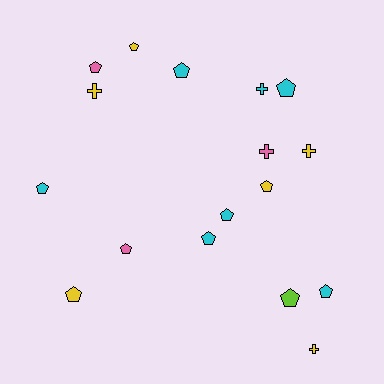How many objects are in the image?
There are 17 objects.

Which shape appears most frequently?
Pentagon, with 12 objects.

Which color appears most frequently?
Cyan, with 7 objects.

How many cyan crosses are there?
There is 1 cyan cross.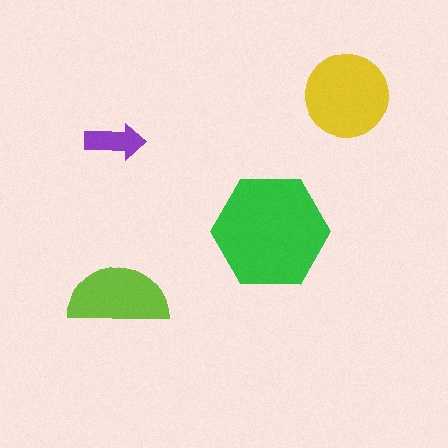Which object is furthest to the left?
The purple arrow is leftmost.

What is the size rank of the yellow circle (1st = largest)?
2nd.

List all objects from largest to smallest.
The green hexagon, the yellow circle, the lime semicircle, the purple arrow.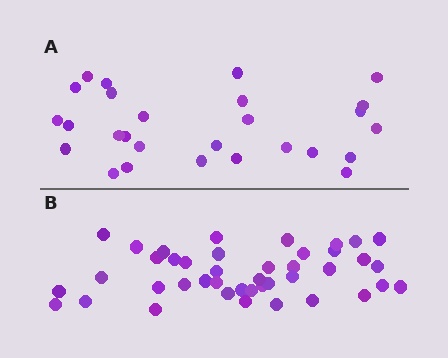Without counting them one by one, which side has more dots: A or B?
Region B (the bottom region) has more dots.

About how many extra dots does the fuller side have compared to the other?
Region B has approximately 15 more dots than region A.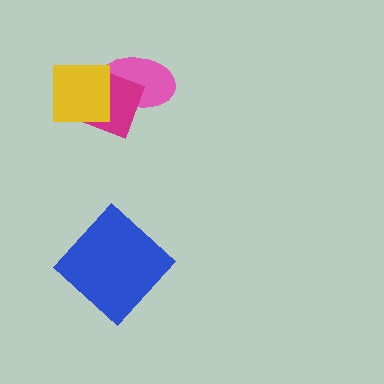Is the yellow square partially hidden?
No, no other shape covers it.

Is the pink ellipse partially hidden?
Yes, it is partially covered by another shape.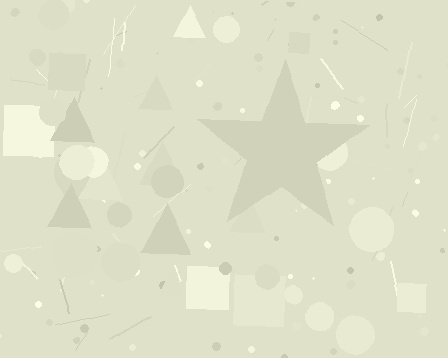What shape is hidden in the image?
A star is hidden in the image.